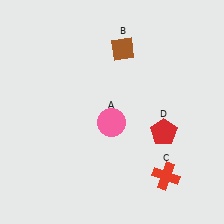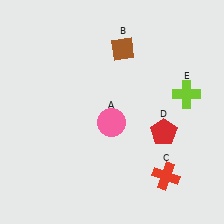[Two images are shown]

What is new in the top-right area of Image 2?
A lime cross (E) was added in the top-right area of Image 2.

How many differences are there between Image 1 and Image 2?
There is 1 difference between the two images.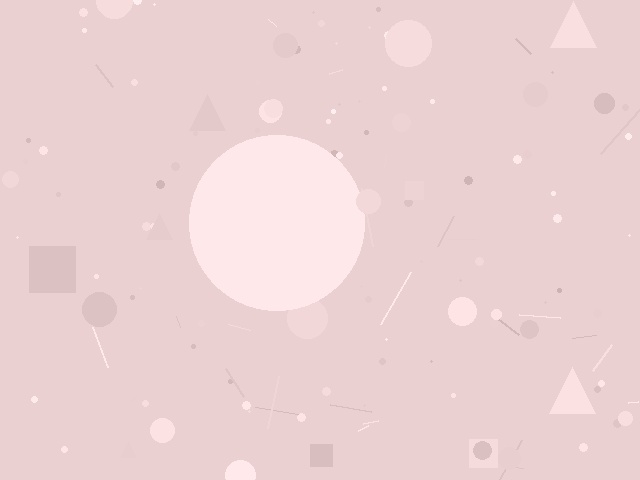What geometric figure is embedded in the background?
A circle is embedded in the background.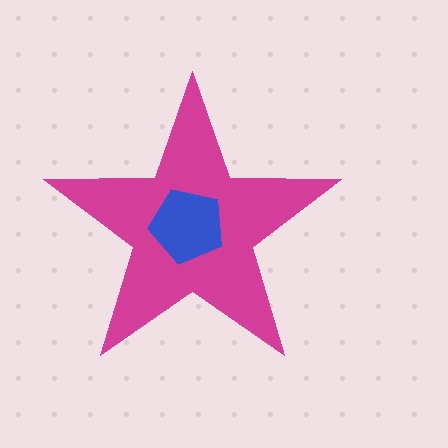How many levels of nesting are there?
2.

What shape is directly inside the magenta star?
The blue pentagon.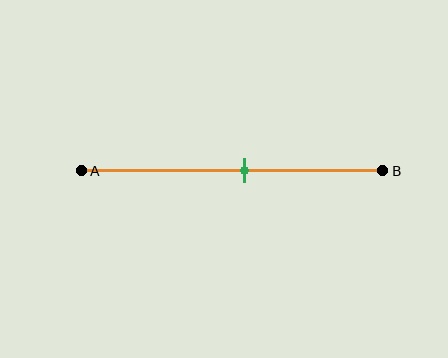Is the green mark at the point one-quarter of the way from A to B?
No, the mark is at about 55% from A, not at the 25% one-quarter point.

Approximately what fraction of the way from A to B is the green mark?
The green mark is approximately 55% of the way from A to B.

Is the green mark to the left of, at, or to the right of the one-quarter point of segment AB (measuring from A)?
The green mark is to the right of the one-quarter point of segment AB.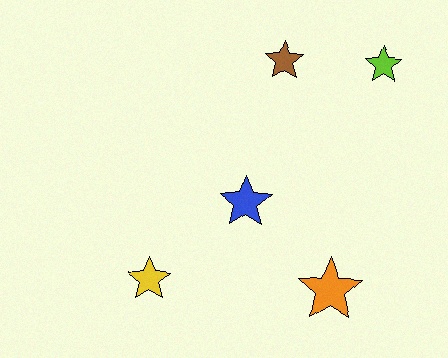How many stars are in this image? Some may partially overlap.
There are 5 stars.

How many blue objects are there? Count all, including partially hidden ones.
There is 1 blue object.